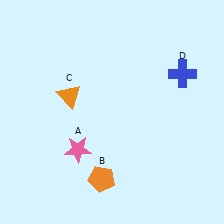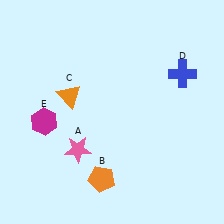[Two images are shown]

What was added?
A magenta hexagon (E) was added in Image 2.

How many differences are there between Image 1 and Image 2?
There is 1 difference between the two images.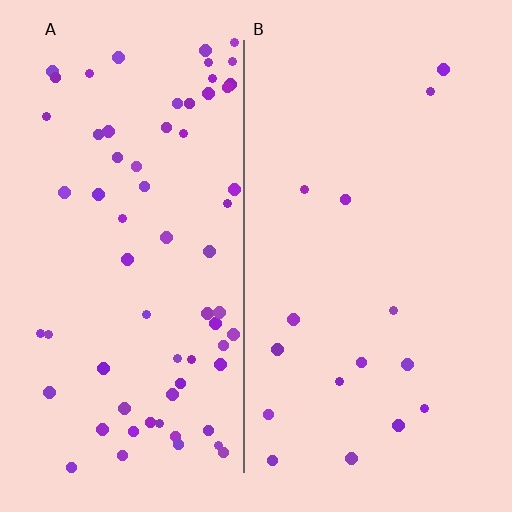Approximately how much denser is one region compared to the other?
Approximately 4.3× — region A over region B.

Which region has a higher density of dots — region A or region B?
A (the left).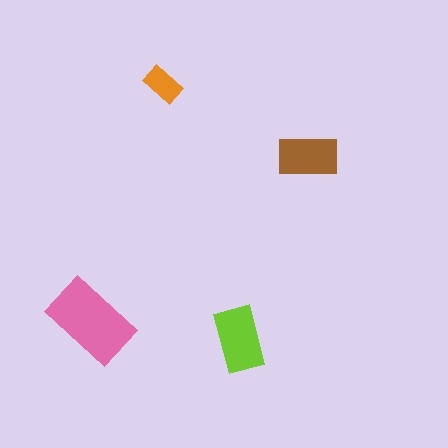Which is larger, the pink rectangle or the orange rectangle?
The pink one.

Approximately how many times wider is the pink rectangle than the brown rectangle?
About 1.5 times wider.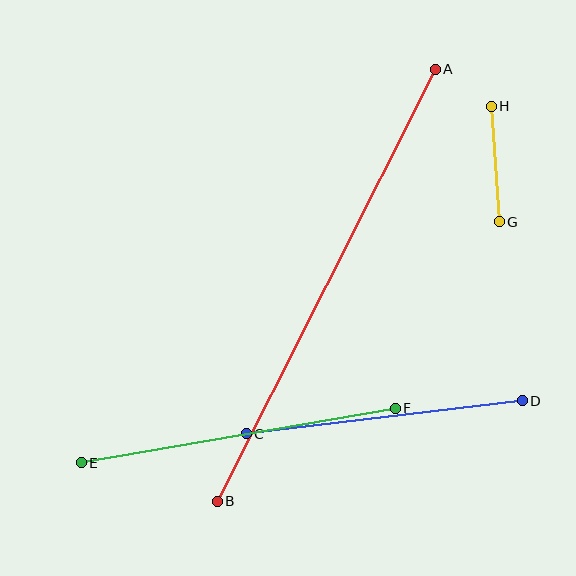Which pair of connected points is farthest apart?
Points A and B are farthest apart.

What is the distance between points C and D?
The distance is approximately 278 pixels.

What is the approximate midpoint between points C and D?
The midpoint is at approximately (384, 417) pixels.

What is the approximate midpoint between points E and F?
The midpoint is at approximately (238, 436) pixels.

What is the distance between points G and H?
The distance is approximately 116 pixels.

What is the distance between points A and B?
The distance is approximately 484 pixels.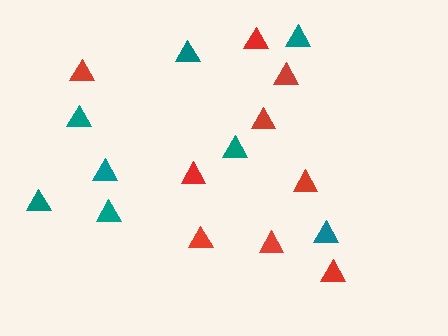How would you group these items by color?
There are 2 groups: one group of teal triangles (8) and one group of red triangles (9).